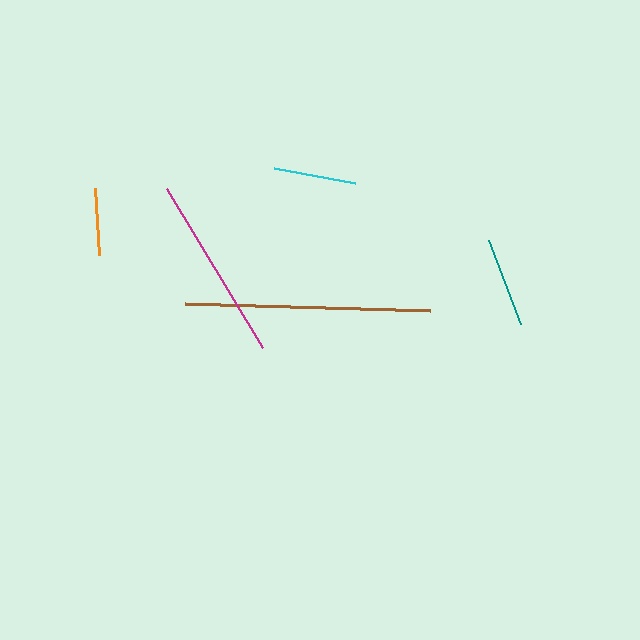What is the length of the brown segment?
The brown segment is approximately 245 pixels long.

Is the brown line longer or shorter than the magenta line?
The brown line is longer than the magenta line.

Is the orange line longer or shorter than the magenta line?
The magenta line is longer than the orange line.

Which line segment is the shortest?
The orange line is the shortest at approximately 67 pixels.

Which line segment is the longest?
The brown line is the longest at approximately 245 pixels.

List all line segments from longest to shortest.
From longest to shortest: brown, magenta, teal, cyan, orange.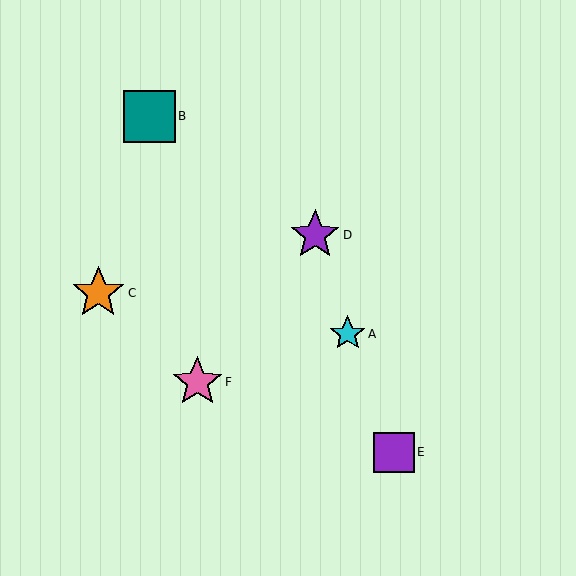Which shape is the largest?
The orange star (labeled C) is the largest.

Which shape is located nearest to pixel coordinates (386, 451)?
The purple square (labeled E) at (394, 452) is nearest to that location.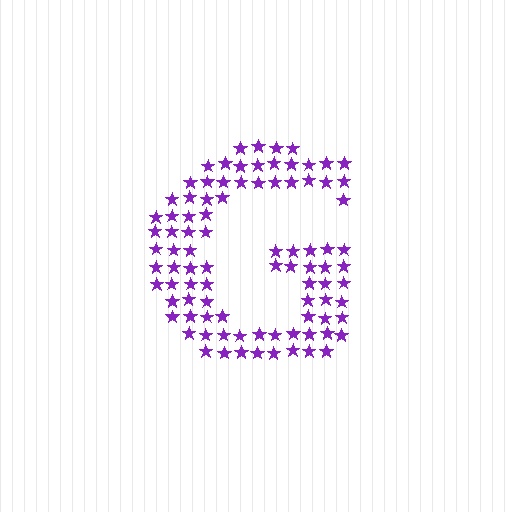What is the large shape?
The large shape is the letter G.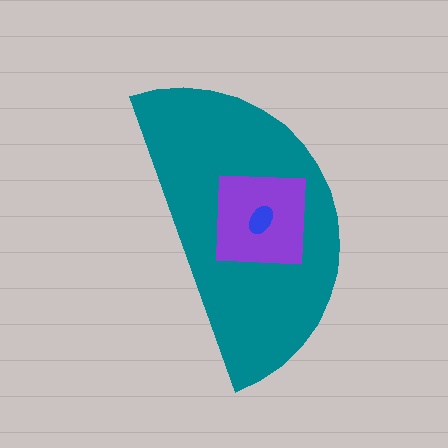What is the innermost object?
The blue ellipse.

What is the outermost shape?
The teal semicircle.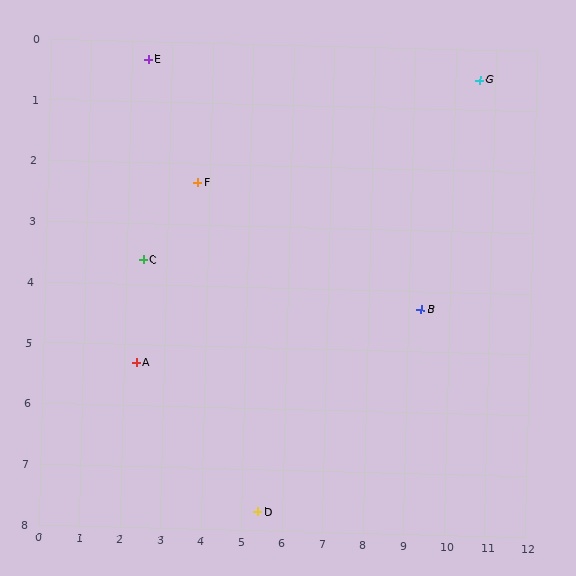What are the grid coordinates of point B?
Point B is at approximately (9.3, 4.3).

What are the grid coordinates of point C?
Point C is at approximately (2.4, 3.6).